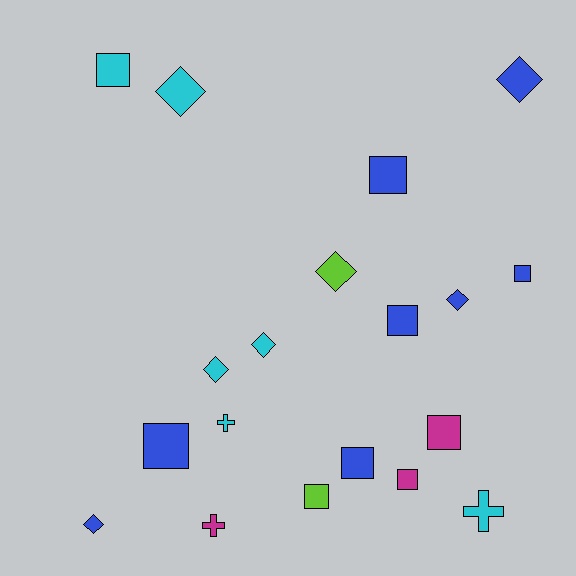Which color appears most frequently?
Blue, with 8 objects.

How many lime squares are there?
There is 1 lime square.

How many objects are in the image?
There are 19 objects.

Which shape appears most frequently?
Square, with 9 objects.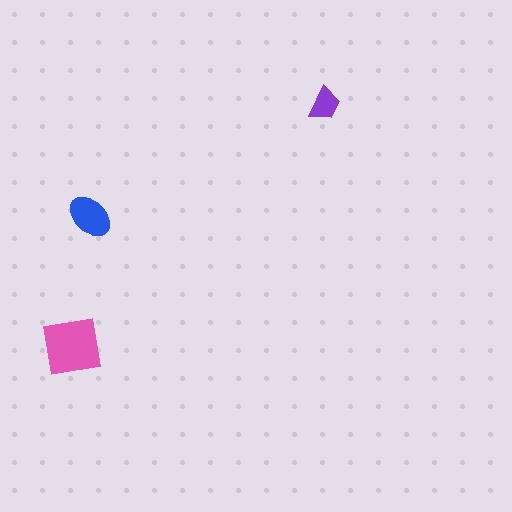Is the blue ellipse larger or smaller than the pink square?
Smaller.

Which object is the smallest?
The purple trapezoid.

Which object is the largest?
The pink square.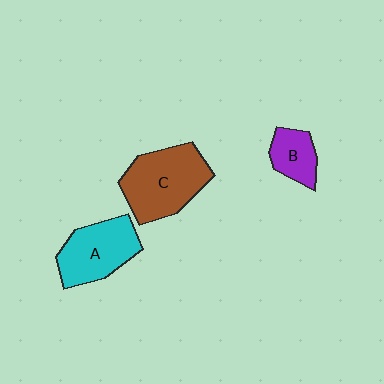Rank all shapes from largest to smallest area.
From largest to smallest: C (brown), A (cyan), B (purple).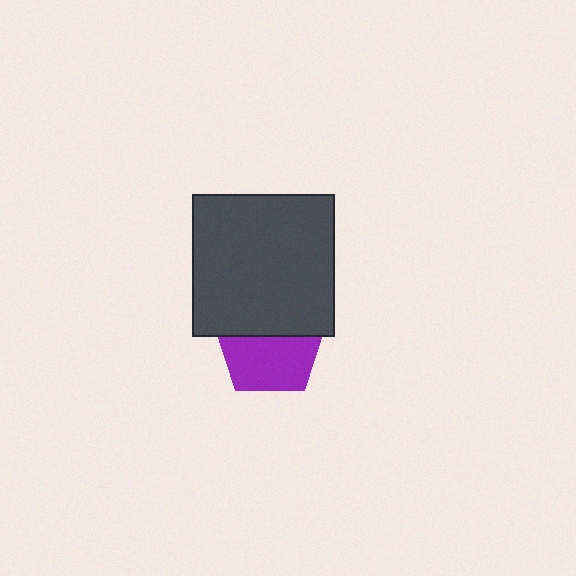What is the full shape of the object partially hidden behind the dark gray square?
The partially hidden object is a purple pentagon.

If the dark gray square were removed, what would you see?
You would see the complete purple pentagon.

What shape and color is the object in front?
The object in front is a dark gray square.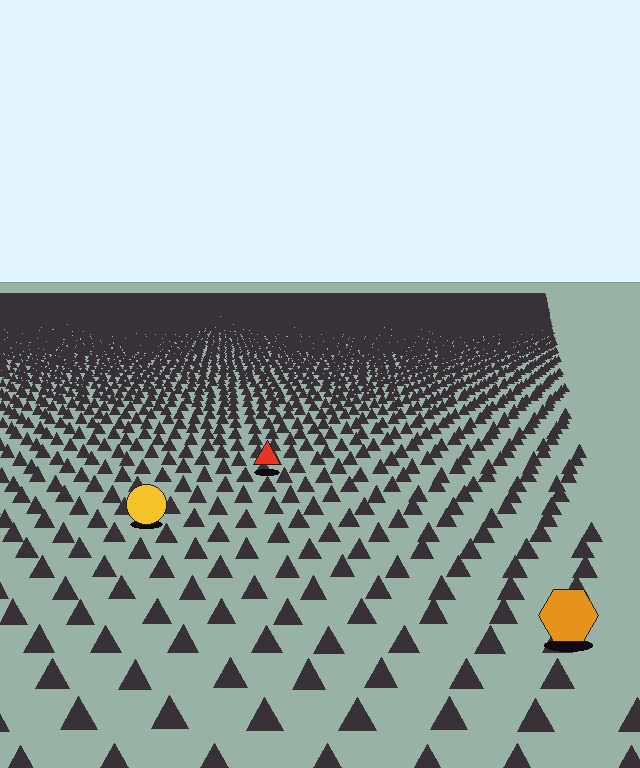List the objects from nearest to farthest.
From nearest to farthest: the orange hexagon, the yellow circle, the red triangle.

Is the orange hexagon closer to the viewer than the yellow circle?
Yes. The orange hexagon is closer — you can tell from the texture gradient: the ground texture is coarser near it.